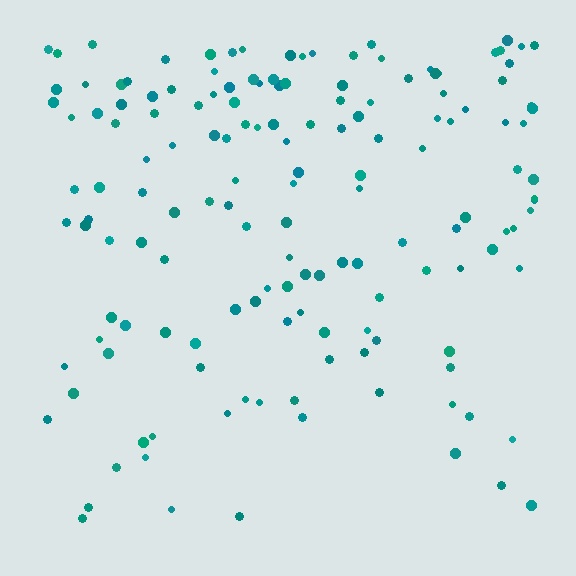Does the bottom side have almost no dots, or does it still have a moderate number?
Still a moderate number, just noticeably fewer than the top.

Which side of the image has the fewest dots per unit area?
The bottom.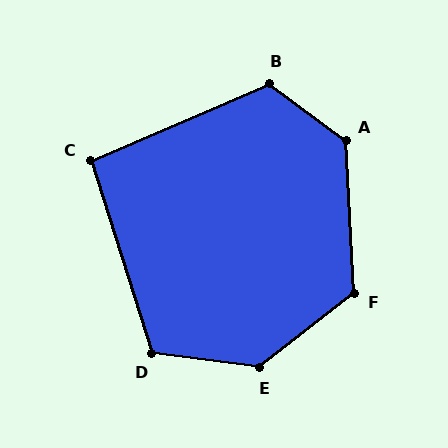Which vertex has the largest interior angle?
E, at approximately 134 degrees.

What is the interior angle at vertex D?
Approximately 115 degrees (obtuse).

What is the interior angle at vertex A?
Approximately 130 degrees (obtuse).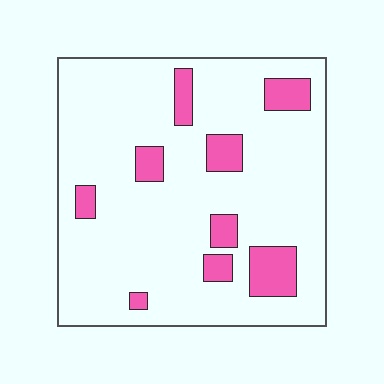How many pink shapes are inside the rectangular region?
9.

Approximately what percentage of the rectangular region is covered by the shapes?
Approximately 15%.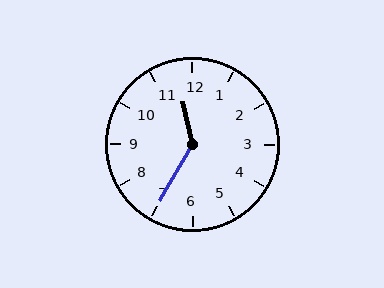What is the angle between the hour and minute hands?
Approximately 138 degrees.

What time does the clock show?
11:35.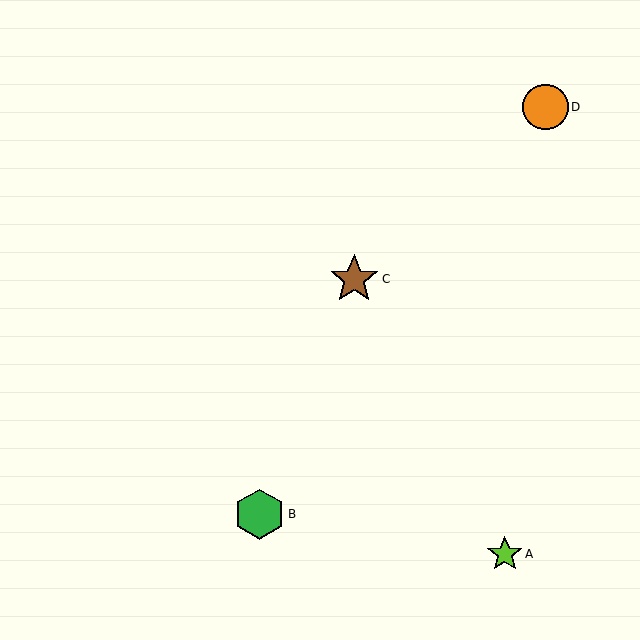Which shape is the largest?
The green hexagon (labeled B) is the largest.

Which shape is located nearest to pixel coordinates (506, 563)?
The lime star (labeled A) at (505, 554) is nearest to that location.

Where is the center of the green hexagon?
The center of the green hexagon is at (260, 514).